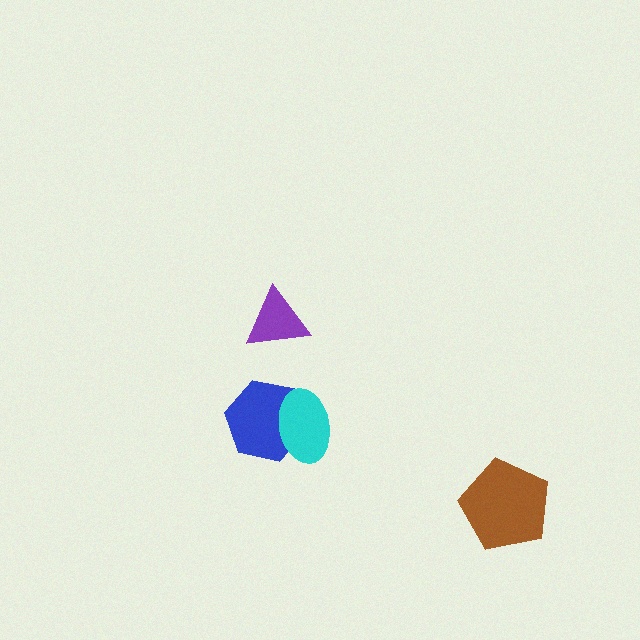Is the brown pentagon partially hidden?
No, no other shape covers it.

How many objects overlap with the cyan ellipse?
1 object overlaps with the cyan ellipse.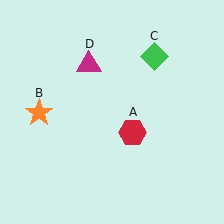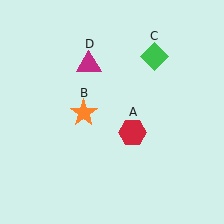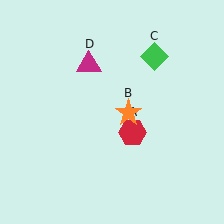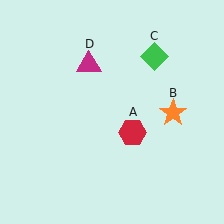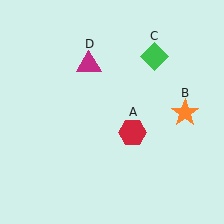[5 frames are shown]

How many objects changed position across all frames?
1 object changed position: orange star (object B).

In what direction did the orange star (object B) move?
The orange star (object B) moved right.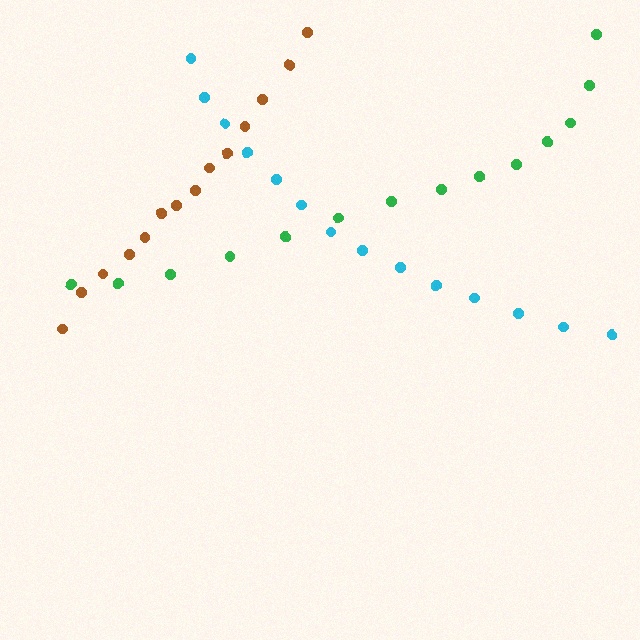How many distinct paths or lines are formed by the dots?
There are 3 distinct paths.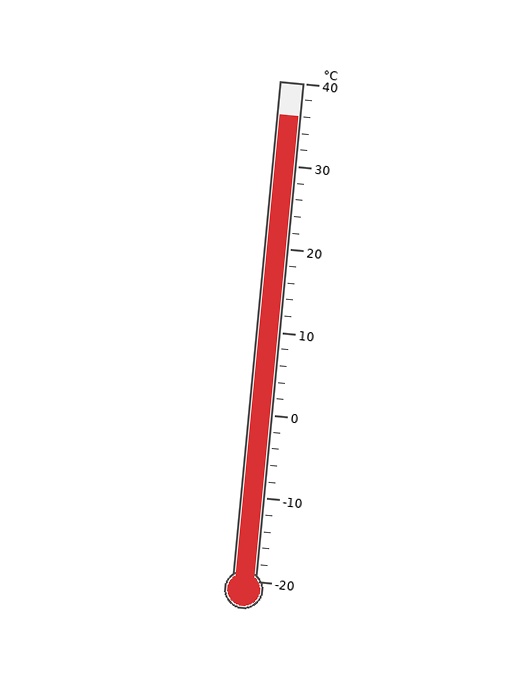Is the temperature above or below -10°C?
The temperature is above -10°C.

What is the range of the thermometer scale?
The thermometer scale ranges from -20°C to 40°C.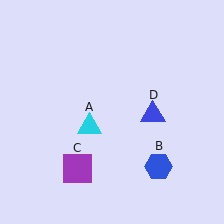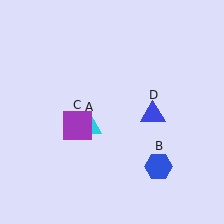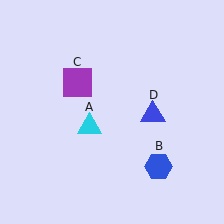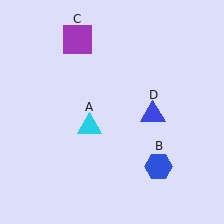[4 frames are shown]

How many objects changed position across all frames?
1 object changed position: purple square (object C).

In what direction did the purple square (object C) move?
The purple square (object C) moved up.